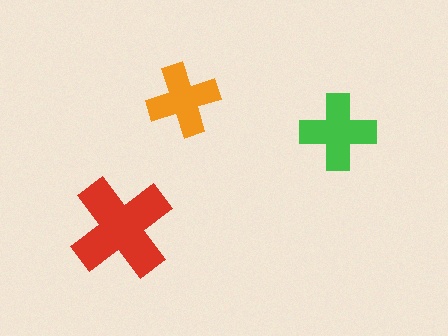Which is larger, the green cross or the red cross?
The red one.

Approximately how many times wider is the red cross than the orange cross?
About 1.5 times wider.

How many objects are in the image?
There are 3 objects in the image.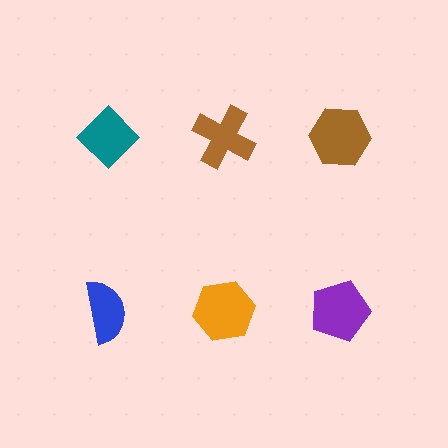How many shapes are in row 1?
3 shapes.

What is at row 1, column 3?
A brown hexagon.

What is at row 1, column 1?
A teal diamond.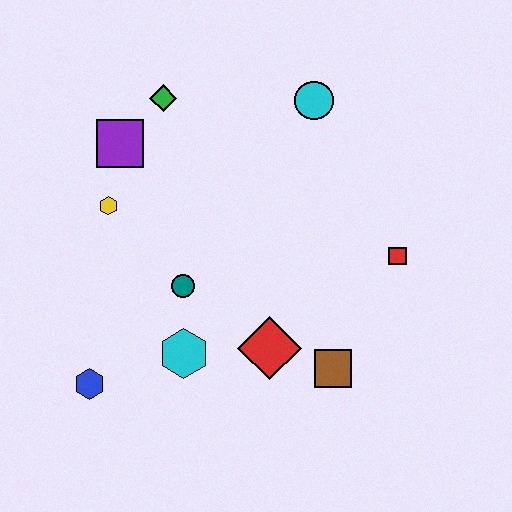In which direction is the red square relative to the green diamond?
The red square is to the right of the green diamond.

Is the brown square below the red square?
Yes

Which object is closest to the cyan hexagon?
The teal circle is closest to the cyan hexagon.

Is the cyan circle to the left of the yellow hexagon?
No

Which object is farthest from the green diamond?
The brown square is farthest from the green diamond.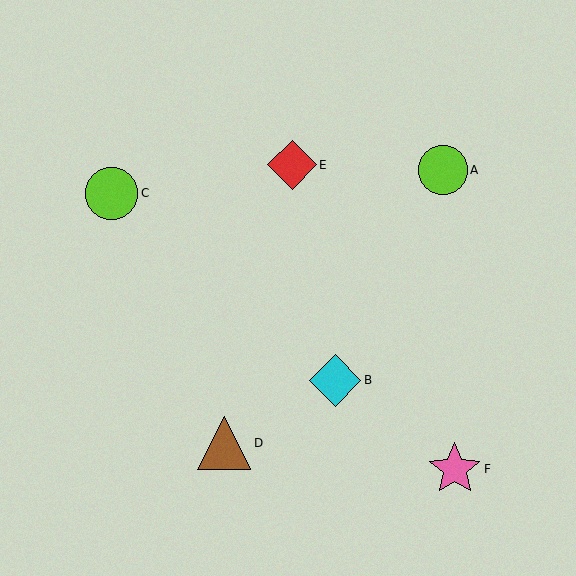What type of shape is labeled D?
Shape D is a brown triangle.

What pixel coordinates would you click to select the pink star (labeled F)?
Click at (455, 469) to select the pink star F.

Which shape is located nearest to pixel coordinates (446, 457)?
The pink star (labeled F) at (455, 469) is nearest to that location.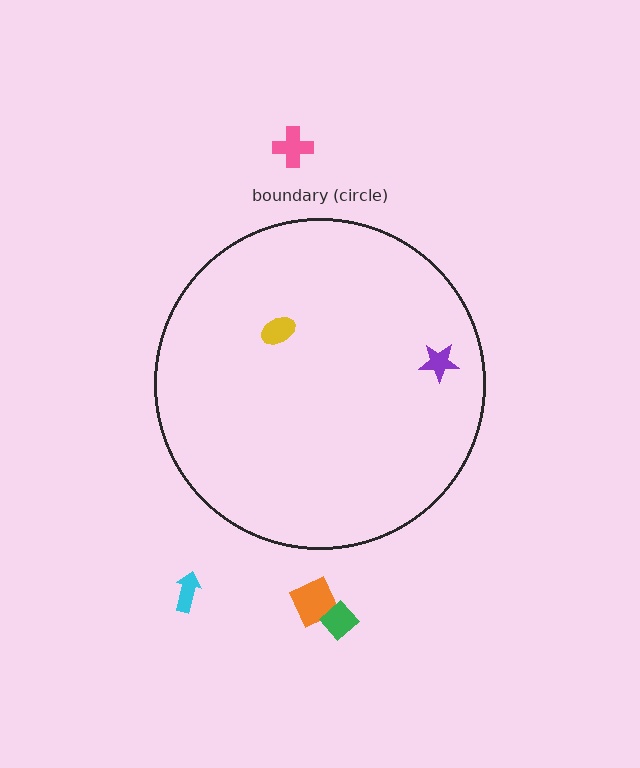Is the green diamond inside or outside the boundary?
Outside.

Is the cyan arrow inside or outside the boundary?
Outside.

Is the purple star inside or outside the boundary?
Inside.